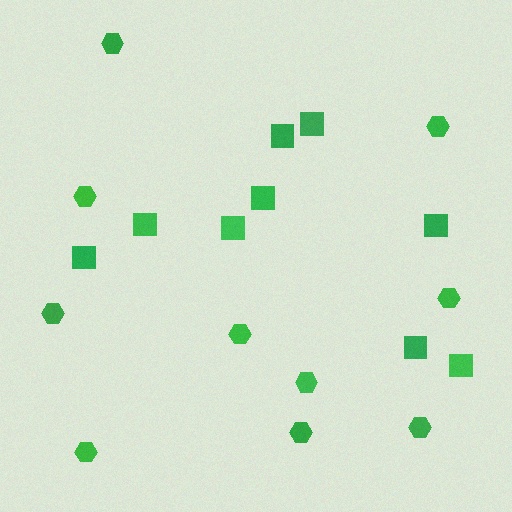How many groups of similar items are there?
There are 2 groups: one group of hexagons (10) and one group of squares (9).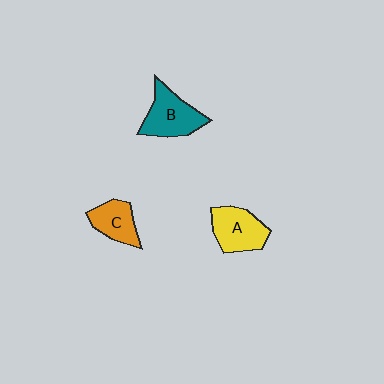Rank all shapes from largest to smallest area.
From largest to smallest: B (teal), A (yellow), C (orange).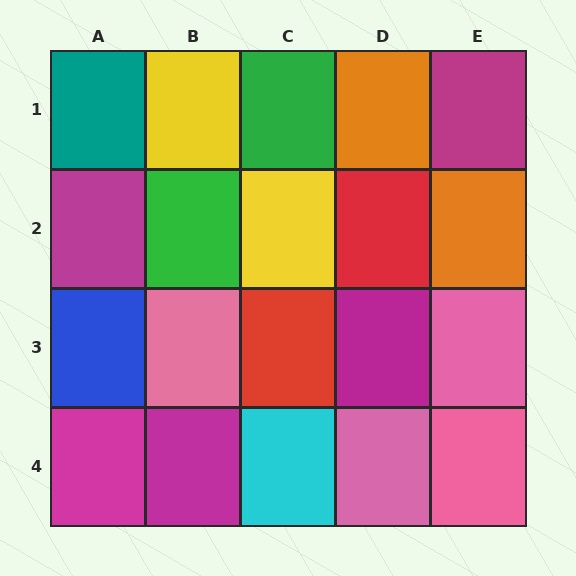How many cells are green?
2 cells are green.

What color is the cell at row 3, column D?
Magenta.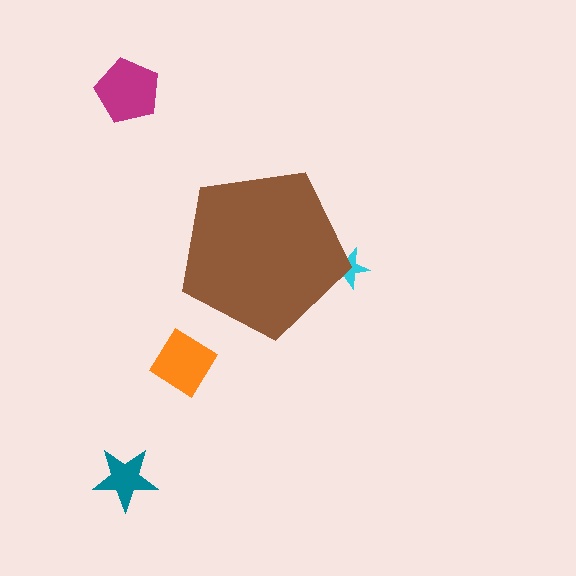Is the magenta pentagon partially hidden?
No, the magenta pentagon is fully visible.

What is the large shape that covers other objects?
A brown pentagon.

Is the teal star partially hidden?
No, the teal star is fully visible.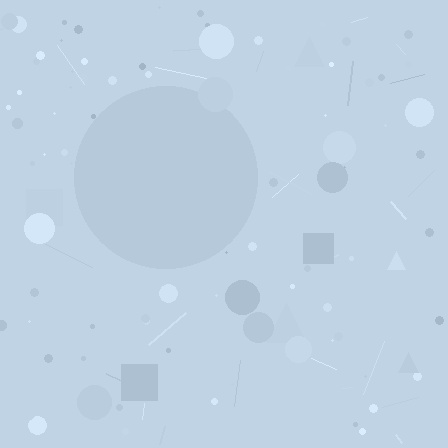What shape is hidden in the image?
A circle is hidden in the image.